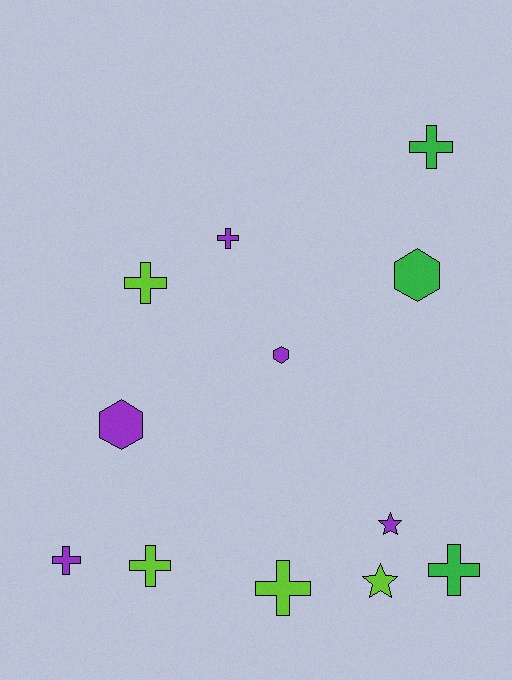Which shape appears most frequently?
Cross, with 7 objects.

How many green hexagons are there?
There is 1 green hexagon.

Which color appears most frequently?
Purple, with 5 objects.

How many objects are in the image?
There are 12 objects.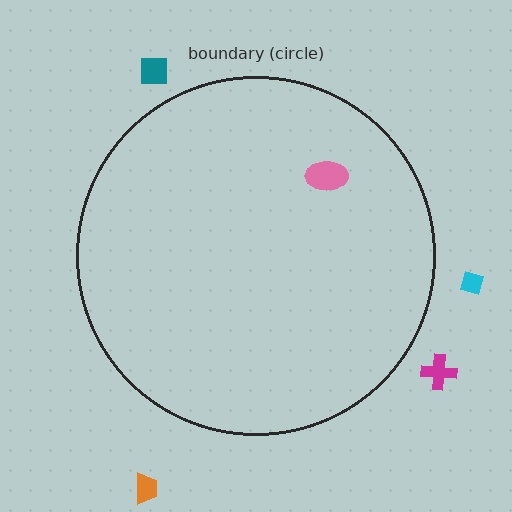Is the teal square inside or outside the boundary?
Outside.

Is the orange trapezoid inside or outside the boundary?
Outside.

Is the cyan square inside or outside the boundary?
Outside.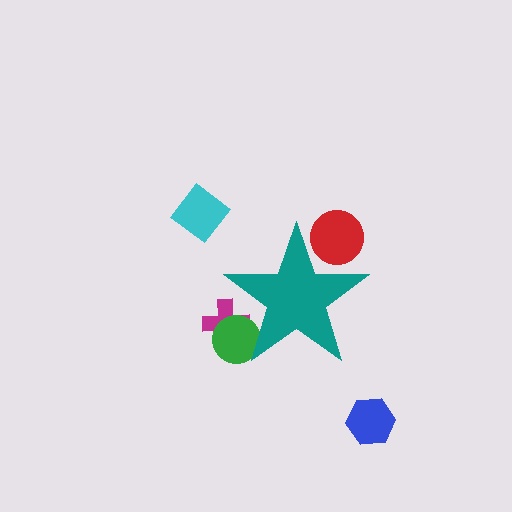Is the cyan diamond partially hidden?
No, the cyan diamond is fully visible.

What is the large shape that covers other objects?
A teal star.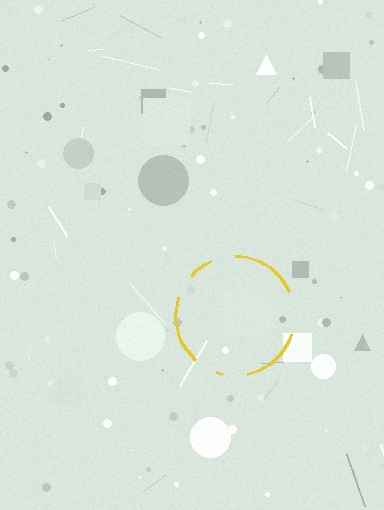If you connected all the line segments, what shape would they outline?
They would outline a circle.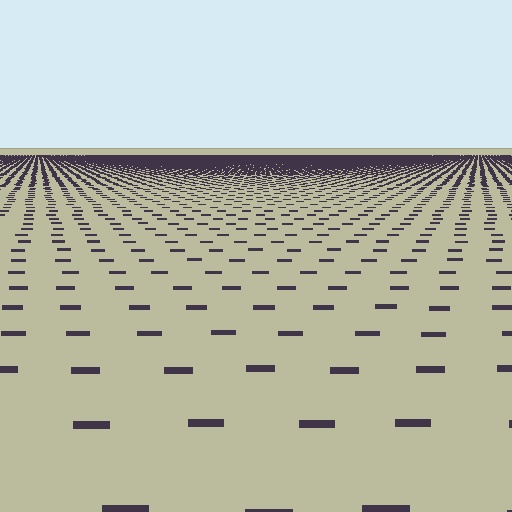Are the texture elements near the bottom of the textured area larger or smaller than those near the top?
Larger. Near the bottom, elements are closer to the viewer and appear at a bigger on-screen size.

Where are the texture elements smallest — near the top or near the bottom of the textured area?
Near the top.